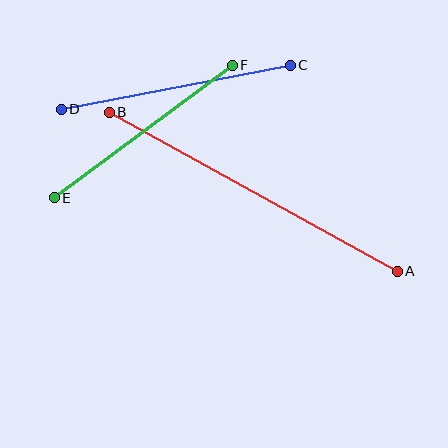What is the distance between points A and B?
The distance is approximately 329 pixels.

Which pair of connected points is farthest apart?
Points A and B are farthest apart.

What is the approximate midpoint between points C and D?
The midpoint is at approximately (176, 87) pixels.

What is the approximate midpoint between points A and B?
The midpoint is at approximately (253, 192) pixels.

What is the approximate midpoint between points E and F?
The midpoint is at approximately (143, 131) pixels.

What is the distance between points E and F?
The distance is approximately 222 pixels.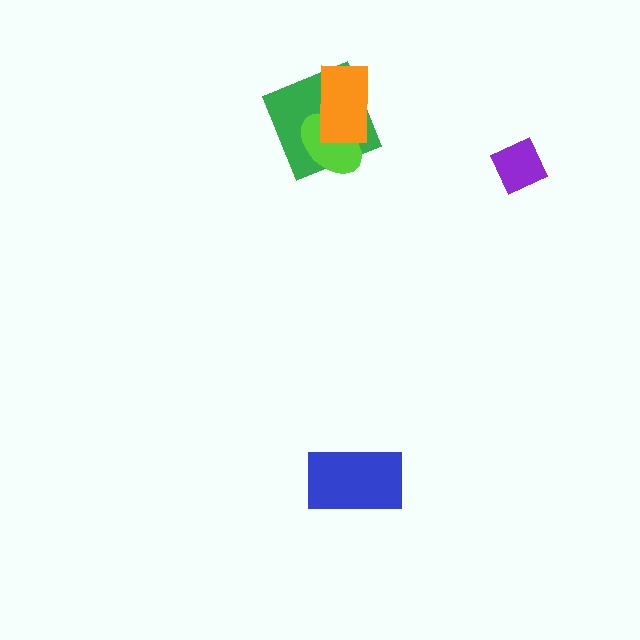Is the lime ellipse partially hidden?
Yes, it is partially covered by another shape.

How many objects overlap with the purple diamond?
0 objects overlap with the purple diamond.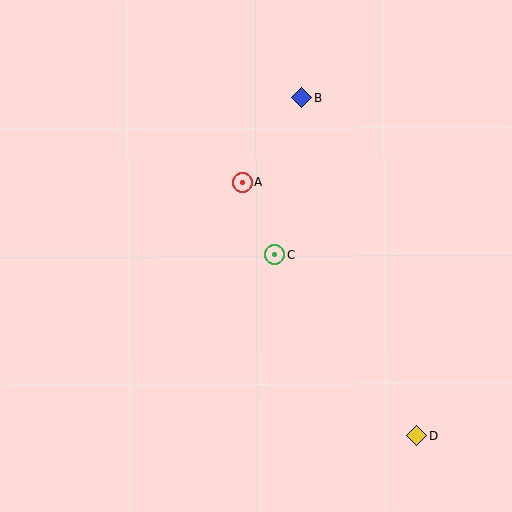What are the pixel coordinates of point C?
Point C is at (275, 255).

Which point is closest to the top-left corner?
Point A is closest to the top-left corner.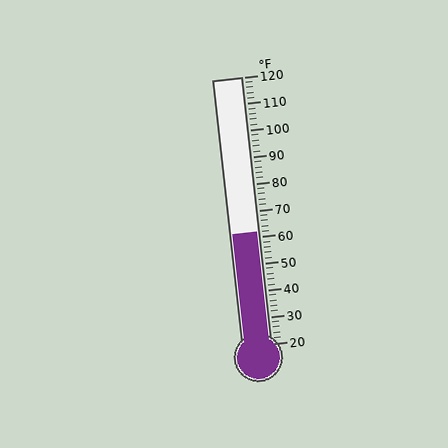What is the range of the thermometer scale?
The thermometer scale ranges from 20°F to 120°F.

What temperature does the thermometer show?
The thermometer shows approximately 62°F.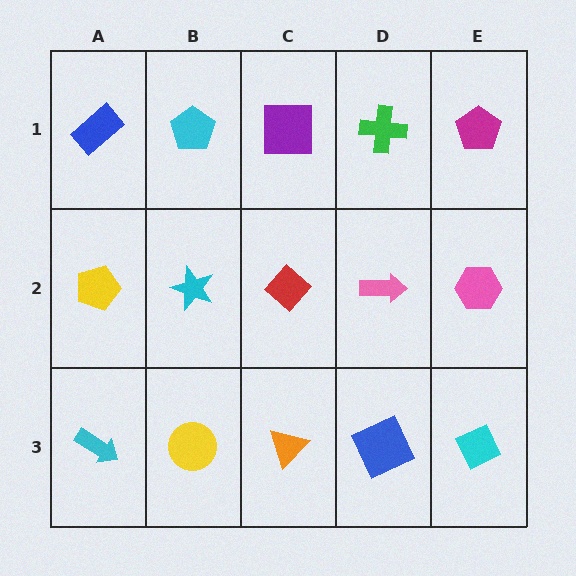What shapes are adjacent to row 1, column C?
A red diamond (row 2, column C), a cyan pentagon (row 1, column B), a green cross (row 1, column D).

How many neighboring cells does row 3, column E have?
2.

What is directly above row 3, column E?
A pink hexagon.